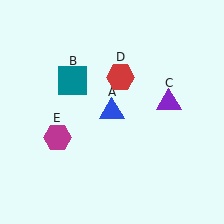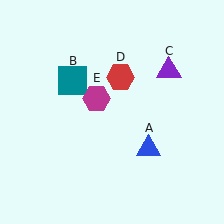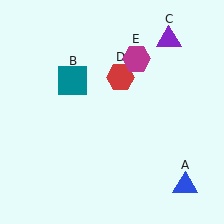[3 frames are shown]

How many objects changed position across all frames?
3 objects changed position: blue triangle (object A), purple triangle (object C), magenta hexagon (object E).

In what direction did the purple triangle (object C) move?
The purple triangle (object C) moved up.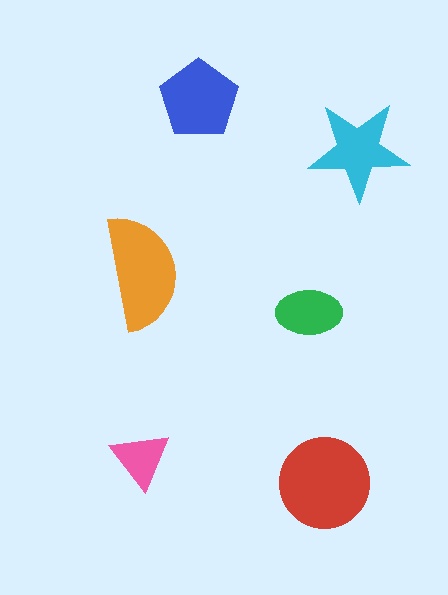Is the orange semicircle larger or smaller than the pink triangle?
Larger.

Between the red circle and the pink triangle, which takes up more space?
The red circle.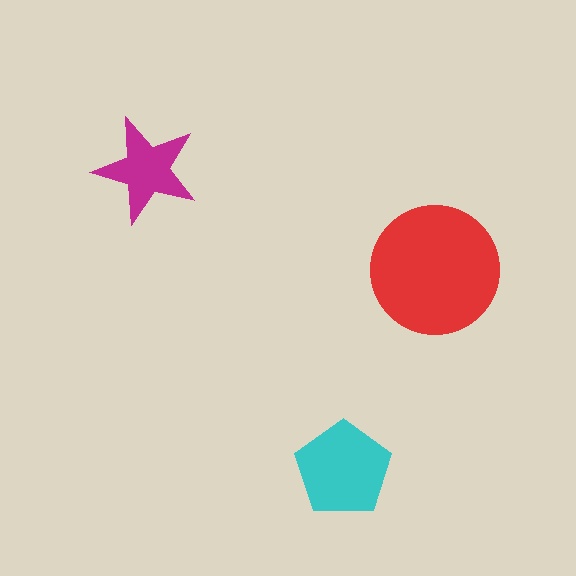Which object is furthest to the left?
The magenta star is leftmost.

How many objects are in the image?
There are 3 objects in the image.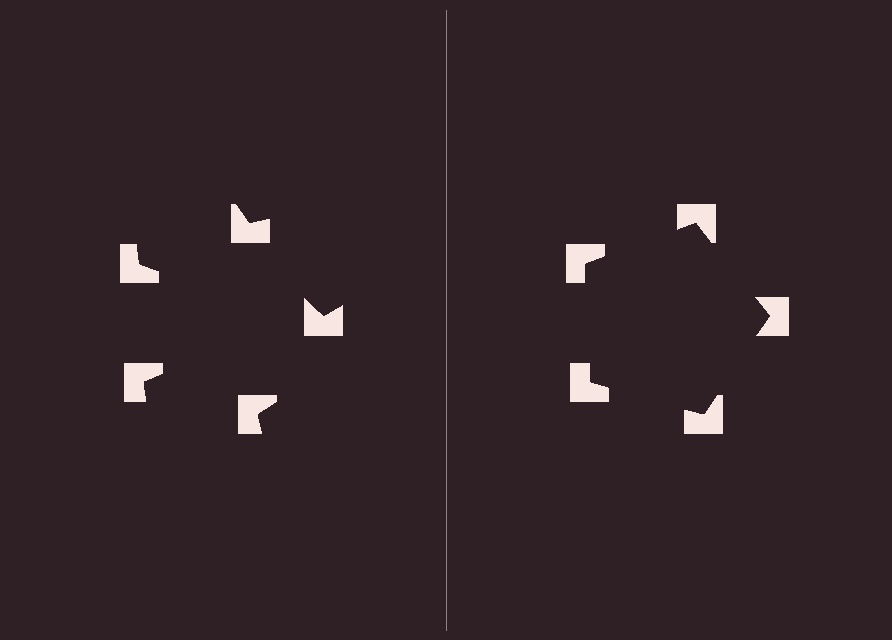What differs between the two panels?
The notched squares are positioned identically on both sides; only the wedge orientations differ. On the right they align to a pentagon; on the left they are misaligned.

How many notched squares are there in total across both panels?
10 — 5 on each side.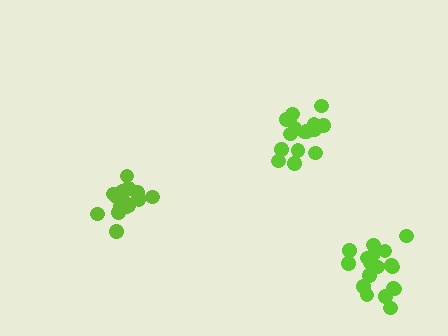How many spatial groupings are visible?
There are 3 spatial groupings.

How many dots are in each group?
Group 1: 16 dots, Group 2: 19 dots, Group 3: 19 dots (54 total).